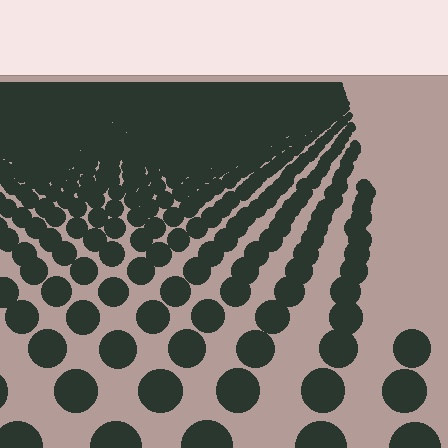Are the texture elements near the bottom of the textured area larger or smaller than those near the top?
Larger. Near the bottom, elements are closer to the viewer and appear at a bigger on-screen size.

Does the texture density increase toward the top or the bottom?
Density increases toward the top.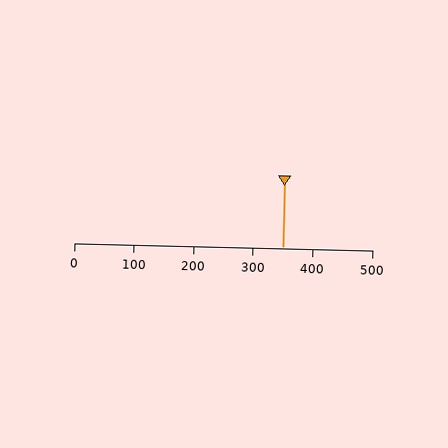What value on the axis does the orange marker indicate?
The marker indicates approximately 350.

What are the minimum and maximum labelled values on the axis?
The axis runs from 0 to 500.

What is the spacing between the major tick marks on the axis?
The major ticks are spaced 100 apart.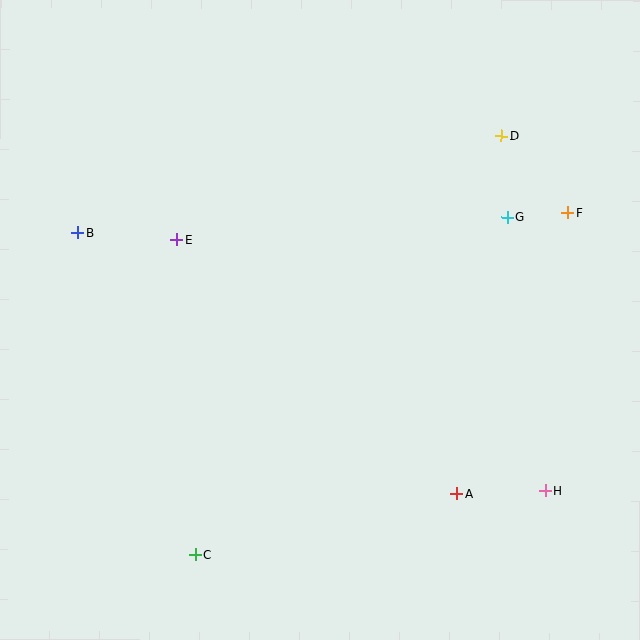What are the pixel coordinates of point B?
Point B is at (78, 233).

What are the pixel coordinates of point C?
Point C is at (196, 555).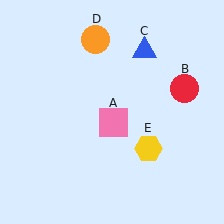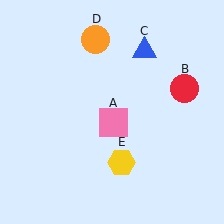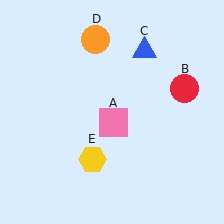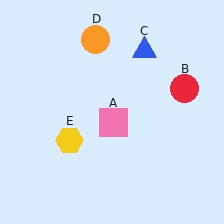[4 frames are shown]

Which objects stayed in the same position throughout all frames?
Pink square (object A) and red circle (object B) and blue triangle (object C) and orange circle (object D) remained stationary.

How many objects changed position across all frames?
1 object changed position: yellow hexagon (object E).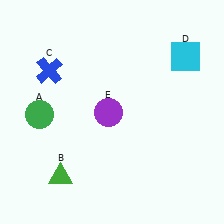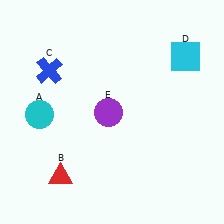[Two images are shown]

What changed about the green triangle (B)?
In Image 1, B is green. In Image 2, it changed to red.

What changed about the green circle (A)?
In Image 1, A is green. In Image 2, it changed to cyan.